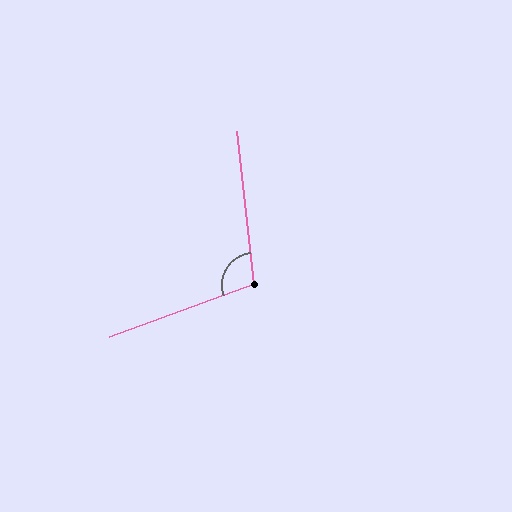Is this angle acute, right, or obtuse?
It is obtuse.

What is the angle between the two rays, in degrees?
Approximately 104 degrees.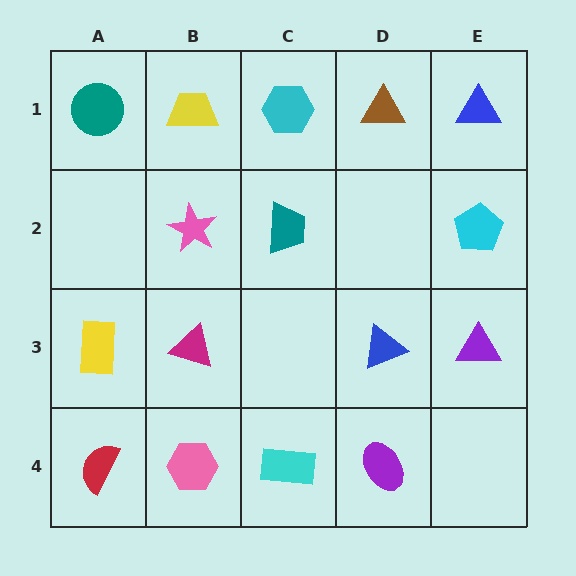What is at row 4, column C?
A cyan rectangle.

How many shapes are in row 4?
4 shapes.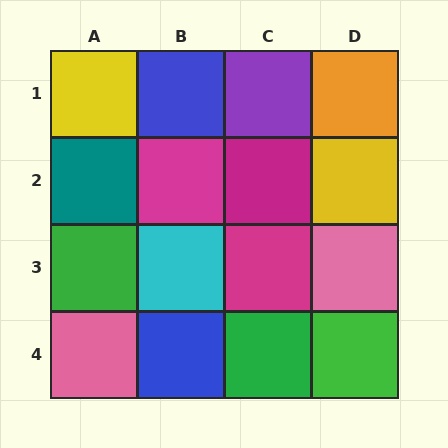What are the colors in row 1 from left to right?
Yellow, blue, purple, orange.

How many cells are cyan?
1 cell is cyan.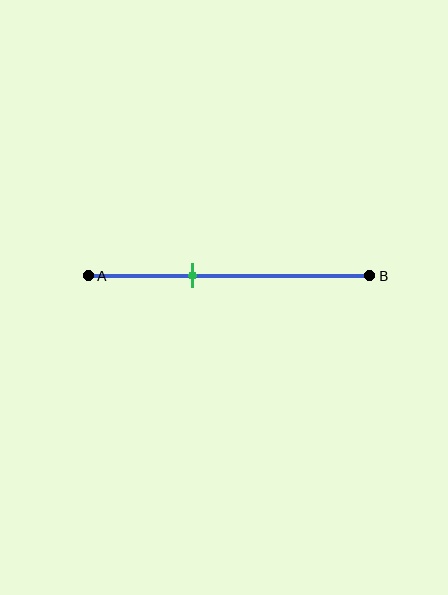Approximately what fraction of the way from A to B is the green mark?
The green mark is approximately 35% of the way from A to B.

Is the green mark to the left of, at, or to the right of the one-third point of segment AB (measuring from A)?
The green mark is to the right of the one-third point of segment AB.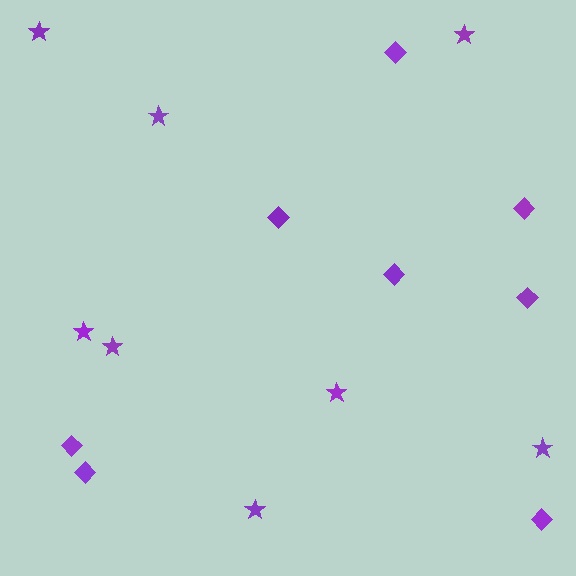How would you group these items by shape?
There are 2 groups: one group of stars (8) and one group of diamonds (8).